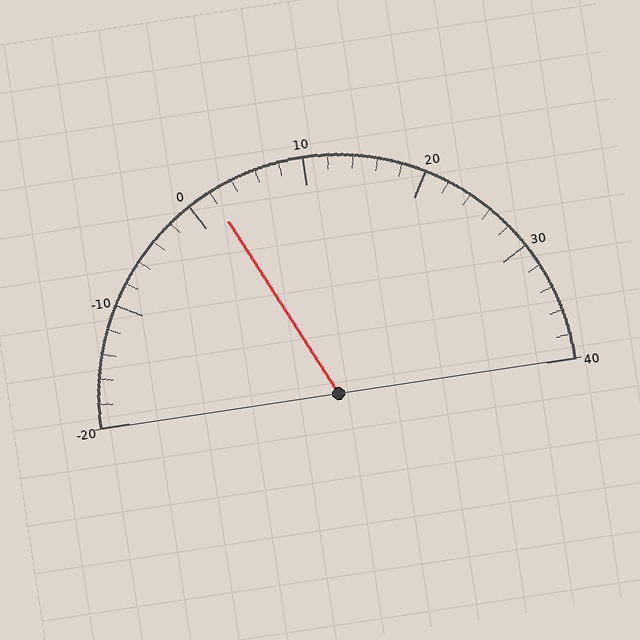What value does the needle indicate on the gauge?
The needle indicates approximately 2.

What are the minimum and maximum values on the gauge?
The gauge ranges from -20 to 40.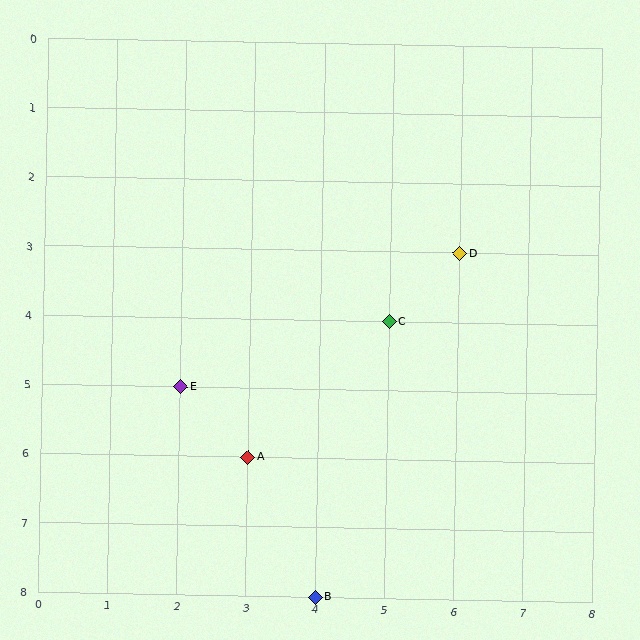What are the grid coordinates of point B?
Point B is at grid coordinates (4, 8).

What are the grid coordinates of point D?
Point D is at grid coordinates (6, 3).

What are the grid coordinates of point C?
Point C is at grid coordinates (5, 4).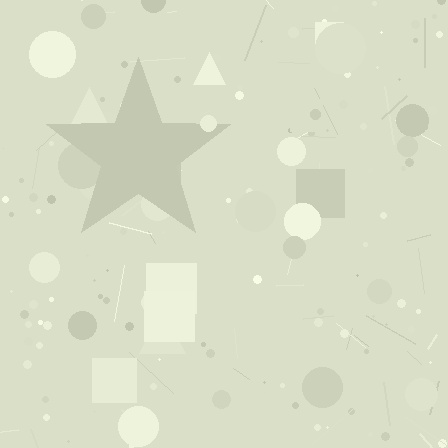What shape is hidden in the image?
A star is hidden in the image.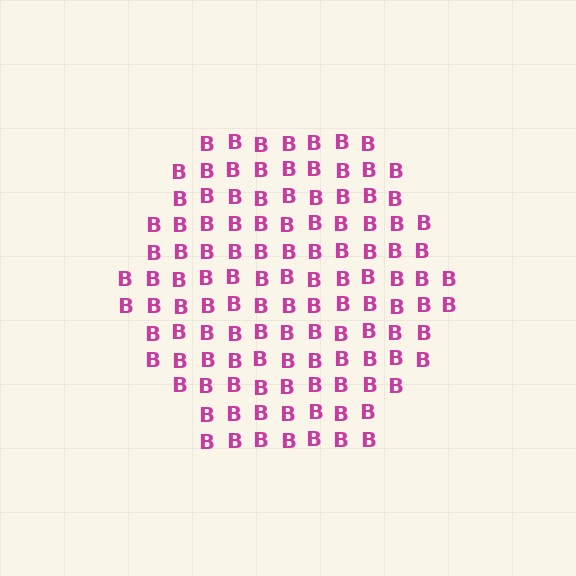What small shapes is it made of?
It is made of small letter B's.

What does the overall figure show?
The overall figure shows a hexagon.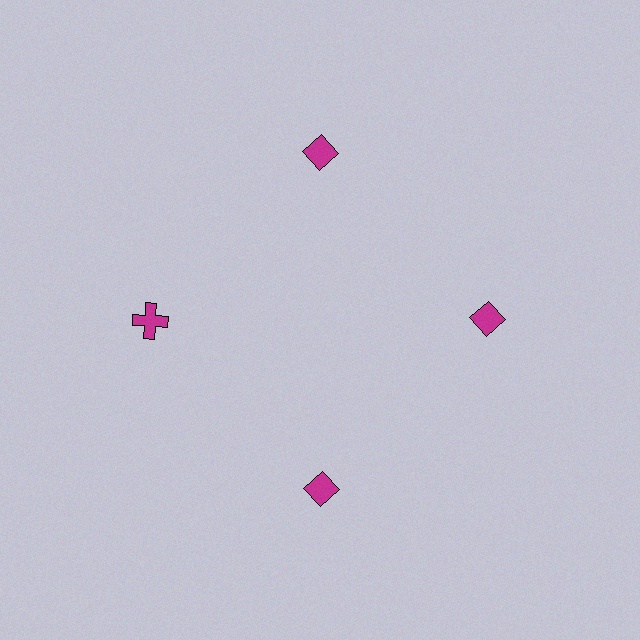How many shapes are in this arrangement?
There are 4 shapes arranged in a ring pattern.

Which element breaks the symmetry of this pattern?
The magenta cross at roughly the 9 o'clock position breaks the symmetry. All other shapes are magenta diamonds.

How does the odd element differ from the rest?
It has a different shape: cross instead of diamond.